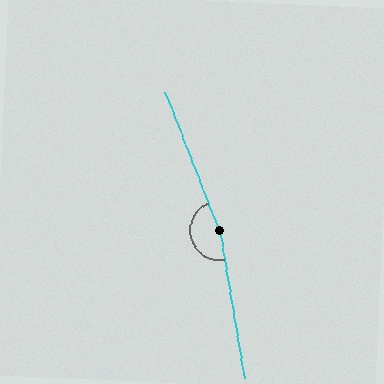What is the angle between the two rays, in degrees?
Approximately 168 degrees.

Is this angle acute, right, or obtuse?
It is obtuse.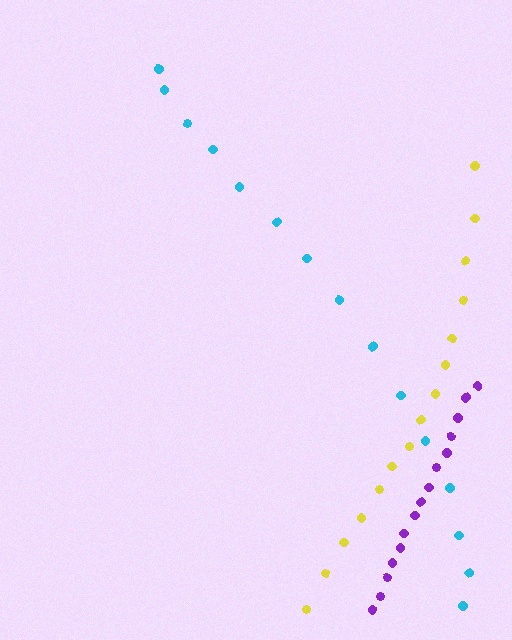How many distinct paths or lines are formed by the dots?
There are 3 distinct paths.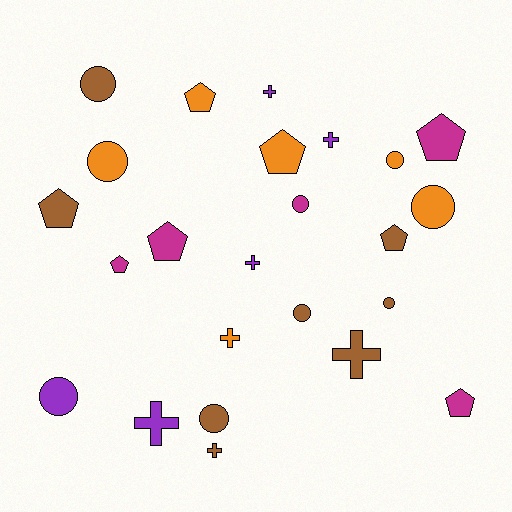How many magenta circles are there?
There is 1 magenta circle.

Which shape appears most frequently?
Circle, with 9 objects.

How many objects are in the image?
There are 24 objects.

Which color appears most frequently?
Brown, with 8 objects.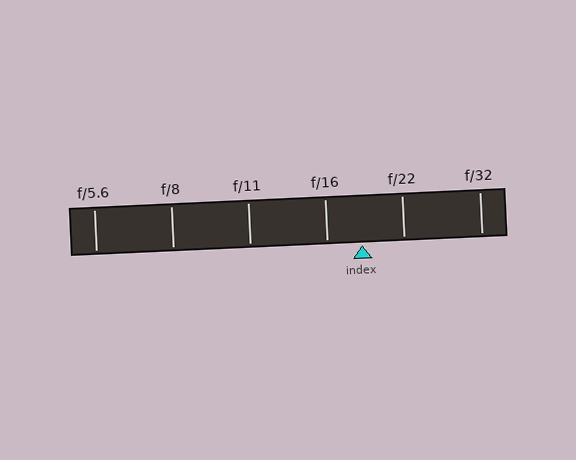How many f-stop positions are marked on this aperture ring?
There are 6 f-stop positions marked.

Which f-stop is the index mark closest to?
The index mark is closest to f/16.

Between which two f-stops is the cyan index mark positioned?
The index mark is between f/16 and f/22.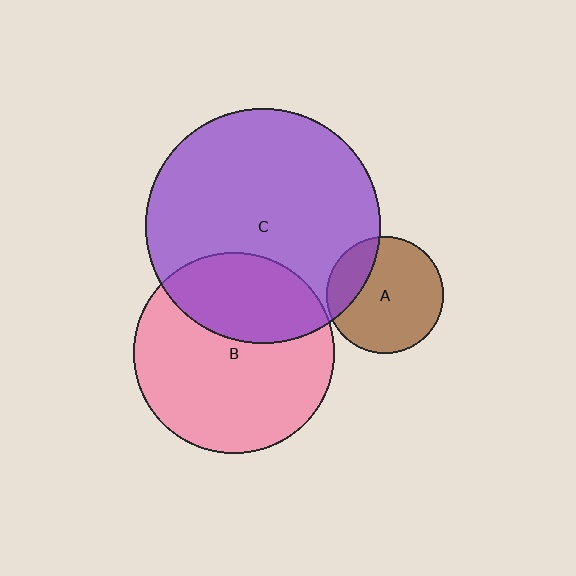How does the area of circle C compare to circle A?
Approximately 4.1 times.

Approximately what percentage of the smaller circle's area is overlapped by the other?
Approximately 20%.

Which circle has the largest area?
Circle C (purple).